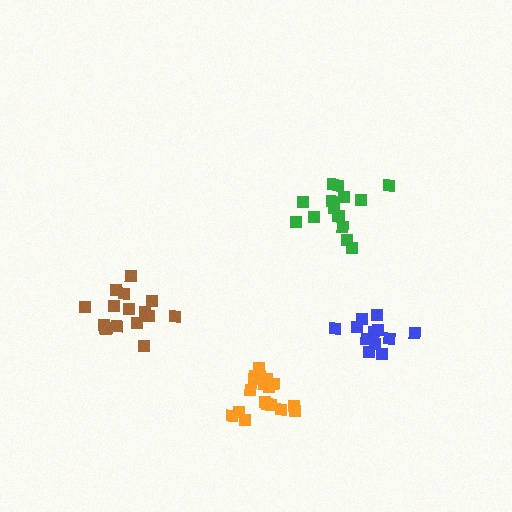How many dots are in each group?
Group 1: 18 dots, Group 2: 12 dots, Group 3: 15 dots, Group 4: 17 dots (62 total).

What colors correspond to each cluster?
The clusters are colored: orange, blue, green, brown.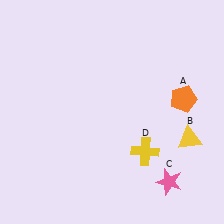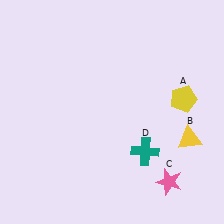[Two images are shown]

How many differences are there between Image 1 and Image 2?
There are 2 differences between the two images.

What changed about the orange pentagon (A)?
In Image 1, A is orange. In Image 2, it changed to yellow.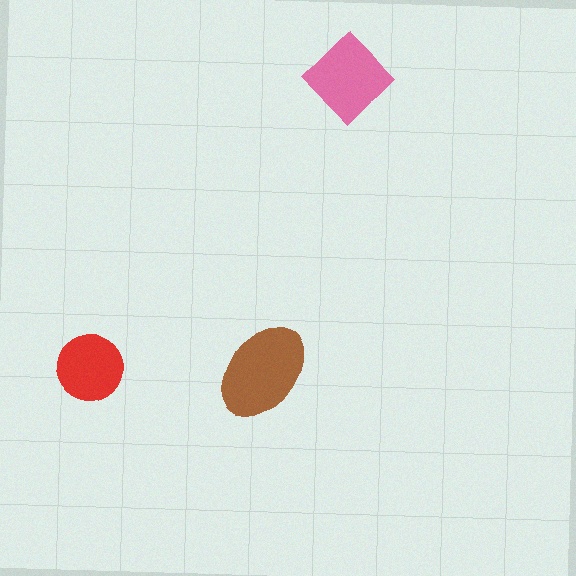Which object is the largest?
The brown ellipse.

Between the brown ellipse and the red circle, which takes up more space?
The brown ellipse.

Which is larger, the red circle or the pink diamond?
The pink diamond.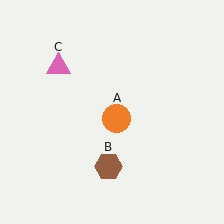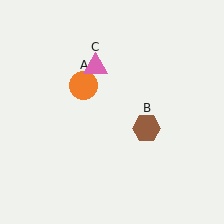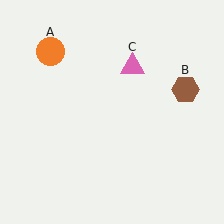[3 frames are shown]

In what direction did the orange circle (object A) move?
The orange circle (object A) moved up and to the left.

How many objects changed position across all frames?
3 objects changed position: orange circle (object A), brown hexagon (object B), pink triangle (object C).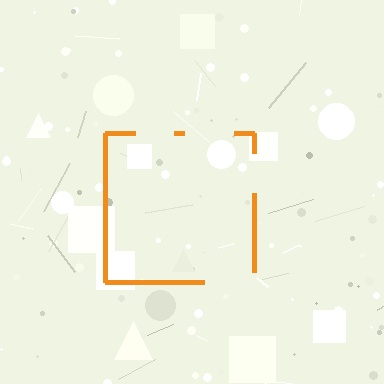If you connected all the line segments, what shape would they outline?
They would outline a square.